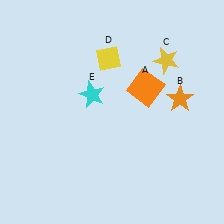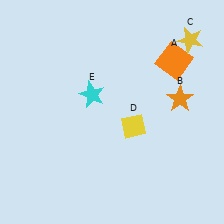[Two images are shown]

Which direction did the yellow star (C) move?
The yellow star (C) moved right.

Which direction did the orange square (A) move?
The orange square (A) moved right.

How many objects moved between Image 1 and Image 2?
3 objects moved between the two images.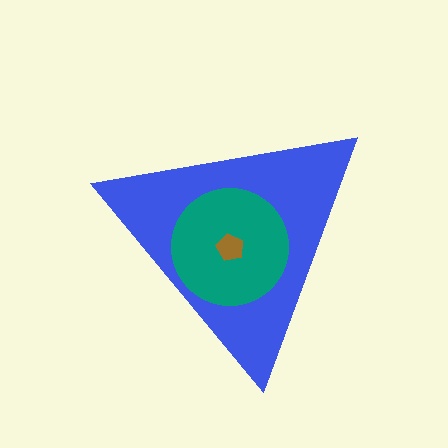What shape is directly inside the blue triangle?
The teal circle.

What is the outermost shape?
The blue triangle.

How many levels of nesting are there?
3.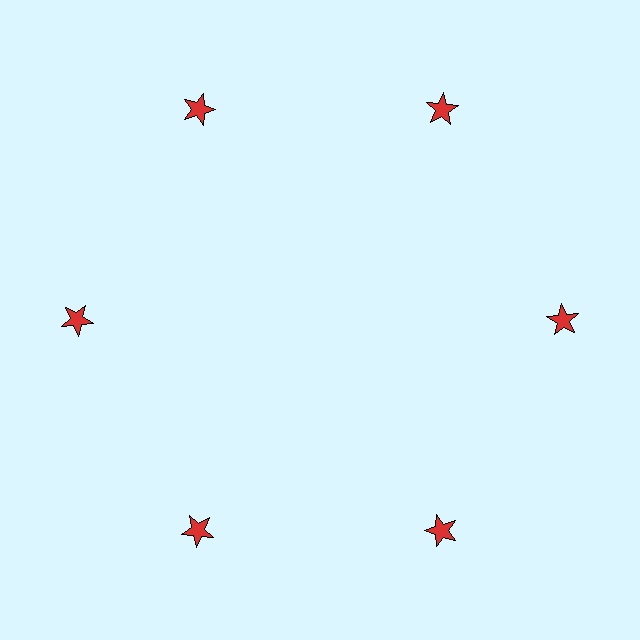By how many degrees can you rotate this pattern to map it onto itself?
The pattern maps onto itself every 60 degrees of rotation.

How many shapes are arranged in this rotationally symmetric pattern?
There are 6 shapes, arranged in 6 groups of 1.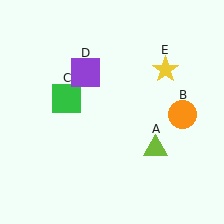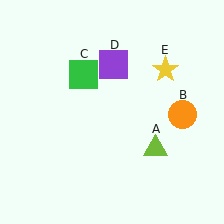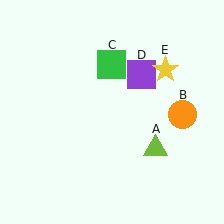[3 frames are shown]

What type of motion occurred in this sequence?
The green square (object C), purple square (object D) rotated clockwise around the center of the scene.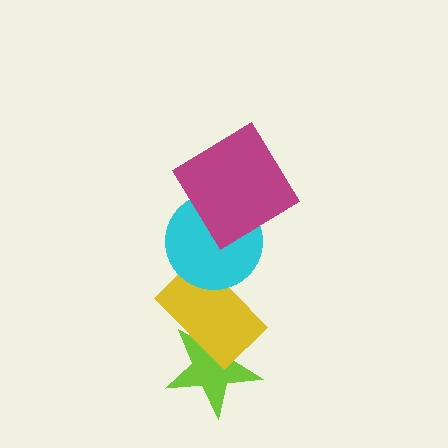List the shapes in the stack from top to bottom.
From top to bottom: the magenta diamond, the cyan circle, the yellow rectangle, the lime star.